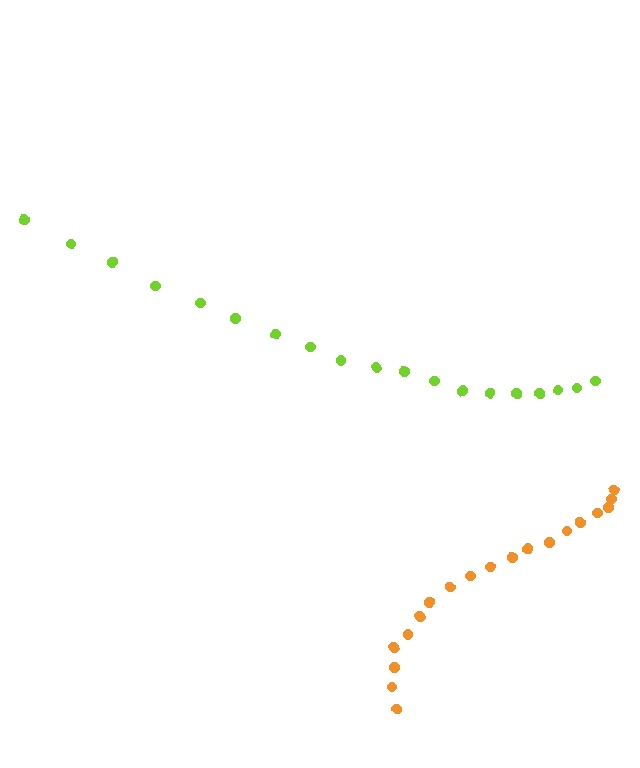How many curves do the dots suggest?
There are 2 distinct paths.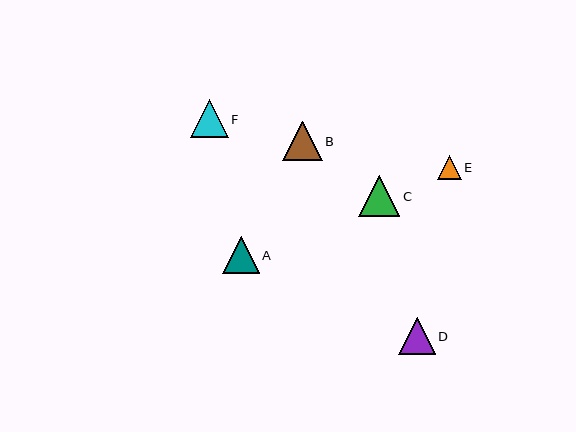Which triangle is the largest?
Triangle C is the largest with a size of approximately 41 pixels.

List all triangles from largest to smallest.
From largest to smallest: C, B, F, A, D, E.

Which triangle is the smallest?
Triangle E is the smallest with a size of approximately 24 pixels.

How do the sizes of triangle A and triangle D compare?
Triangle A and triangle D are approximately the same size.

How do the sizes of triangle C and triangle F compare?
Triangle C and triangle F are approximately the same size.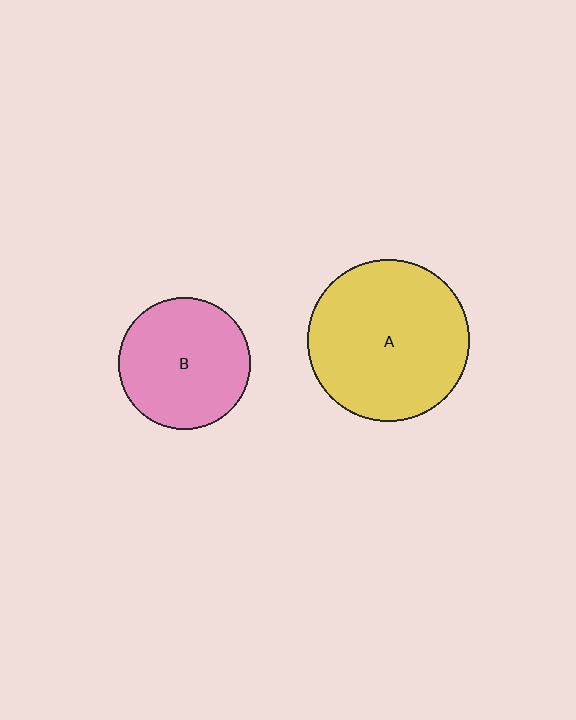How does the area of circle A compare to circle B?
Approximately 1.5 times.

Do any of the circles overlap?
No, none of the circles overlap.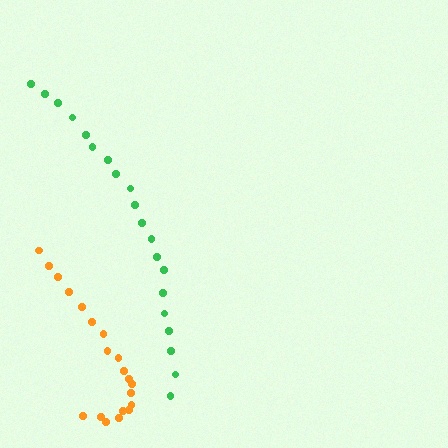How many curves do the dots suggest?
There are 2 distinct paths.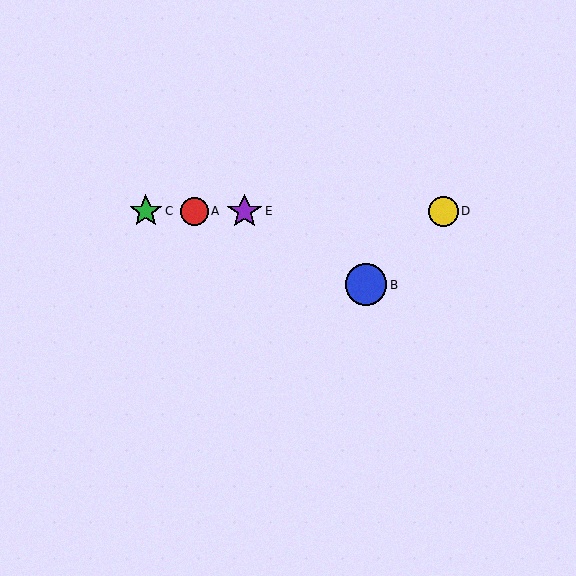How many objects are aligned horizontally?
4 objects (A, C, D, E) are aligned horizontally.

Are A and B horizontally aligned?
No, A is at y≈211 and B is at y≈285.